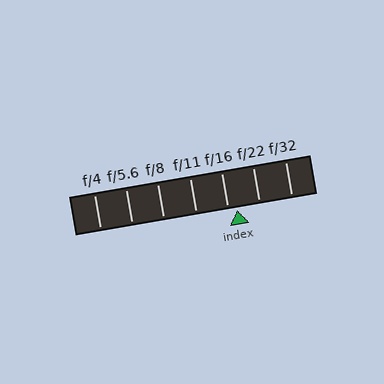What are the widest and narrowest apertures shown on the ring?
The widest aperture shown is f/4 and the narrowest is f/32.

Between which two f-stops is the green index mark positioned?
The index mark is between f/16 and f/22.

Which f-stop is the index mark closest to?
The index mark is closest to f/16.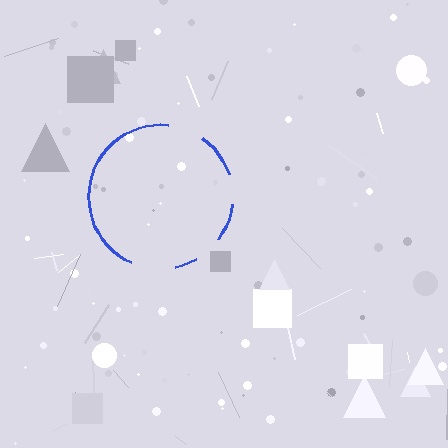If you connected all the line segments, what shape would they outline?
They would outline a circle.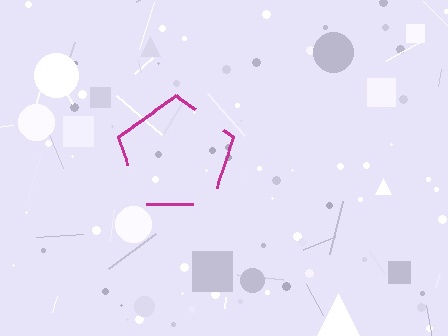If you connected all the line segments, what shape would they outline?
They would outline a pentagon.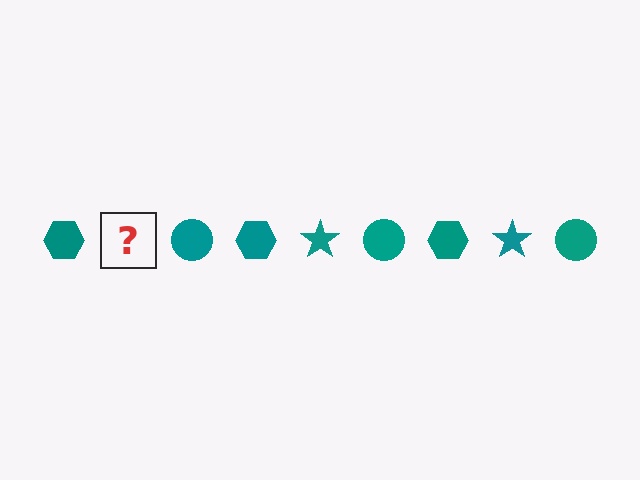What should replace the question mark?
The question mark should be replaced with a teal star.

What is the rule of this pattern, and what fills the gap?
The rule is that the pattern cycles through hexagon, star, circle shapes in teal. The gap should be filled with a teal star.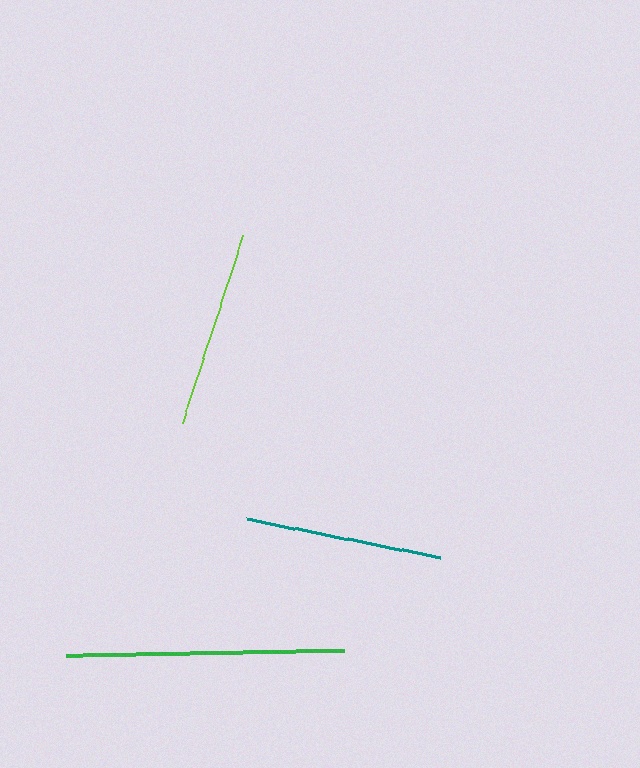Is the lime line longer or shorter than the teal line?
The teal line is longer than the lime line.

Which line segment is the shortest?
The lime line is the shortest at approximately 196 pixels.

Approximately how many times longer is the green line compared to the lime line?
The green line is approximately 1.4 times the length of the lime line.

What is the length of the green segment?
The green segment is approximately 279 pixels long.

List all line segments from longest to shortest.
From longest to shortest: green, teal, lime.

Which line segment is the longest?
The green line is the longest at approximately 279 pixels.